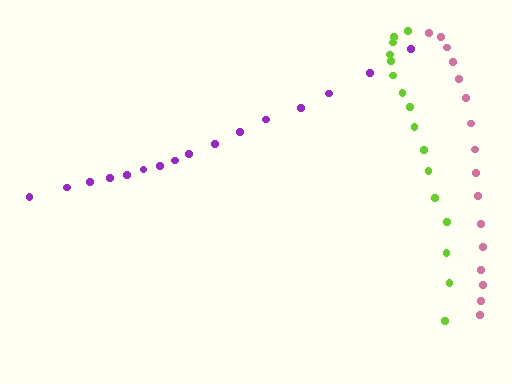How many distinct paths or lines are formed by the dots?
There are 3 distinct paths.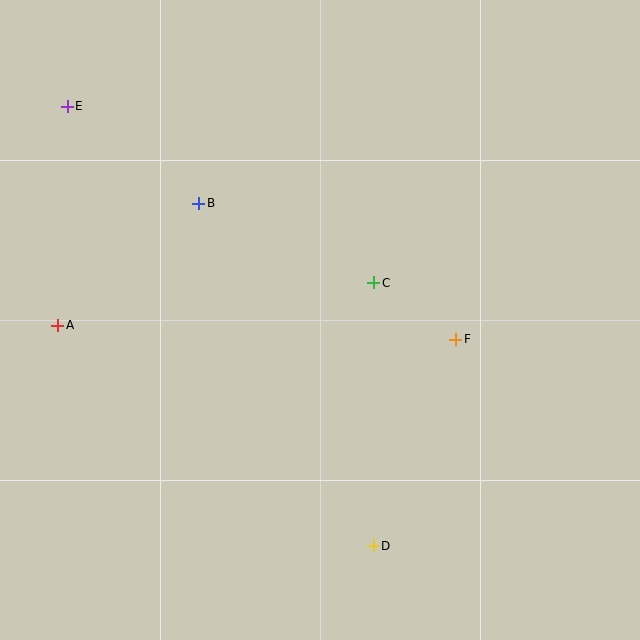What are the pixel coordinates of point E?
Point E is at (67, 106).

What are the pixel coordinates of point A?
Point A is at (58, 325).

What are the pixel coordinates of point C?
Point C is at (374, 283).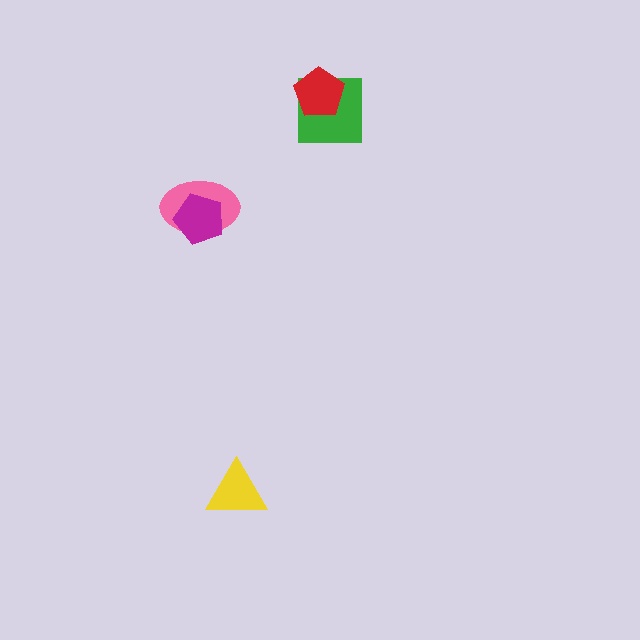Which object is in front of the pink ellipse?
The magenta pentagon is in front of the pink ellipse.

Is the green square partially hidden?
Yes, it is partially covered by another shape.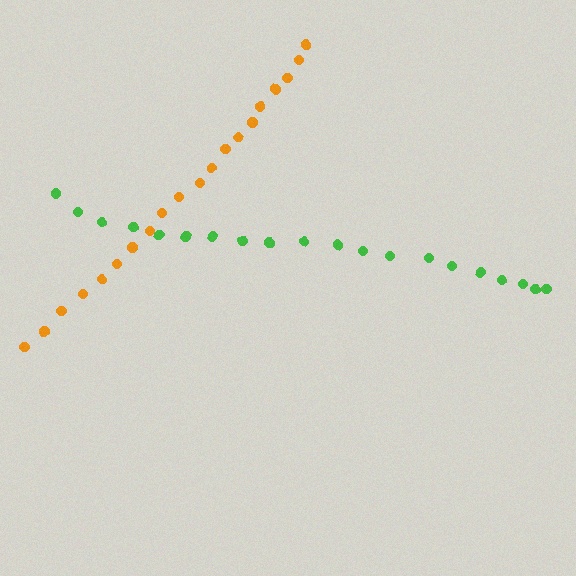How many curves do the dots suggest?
There are 2 distinct paths.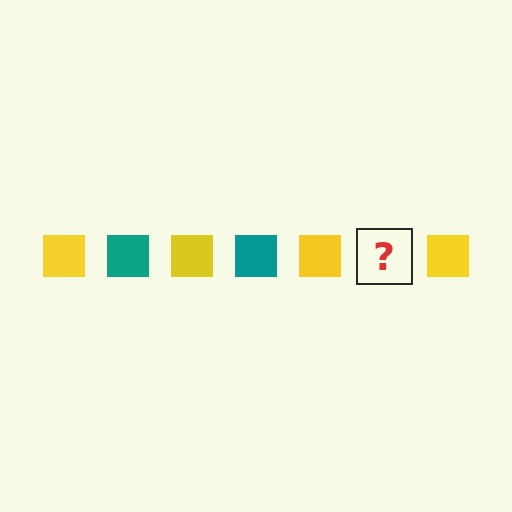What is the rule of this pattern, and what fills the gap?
The rule is that the pattern cycles through yellow, teal squares. The gap should be filled with a teal square.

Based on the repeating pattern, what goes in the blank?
The blank should be a teal square.